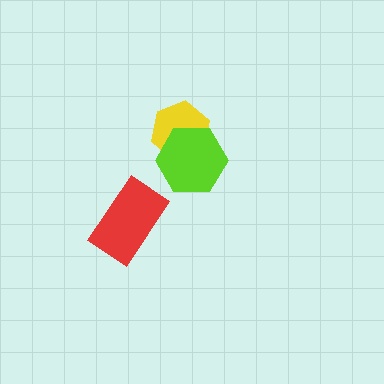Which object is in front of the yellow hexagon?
The lime hexagon is in front of the yellow hexagon.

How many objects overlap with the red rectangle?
0 objects overlap with the red rectangle.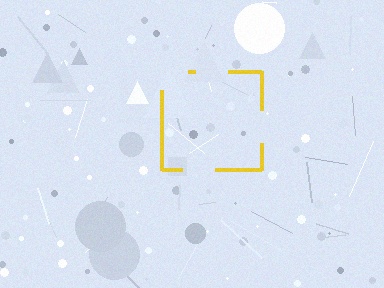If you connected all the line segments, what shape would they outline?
They would outline a square.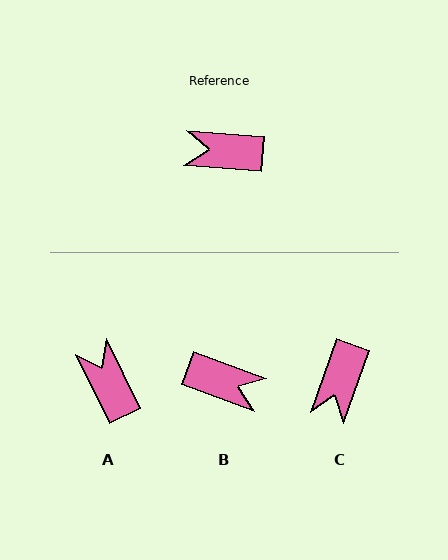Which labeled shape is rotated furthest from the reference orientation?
B, about 164 degrees away.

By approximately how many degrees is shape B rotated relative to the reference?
Approximately 164 degrees counter-clockwise.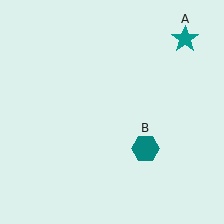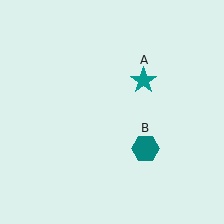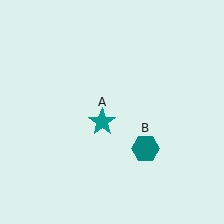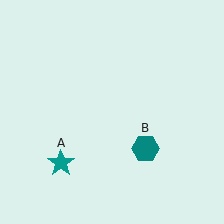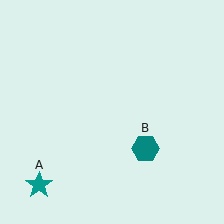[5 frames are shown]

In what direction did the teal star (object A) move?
The teal star (object A) moved down and to the left.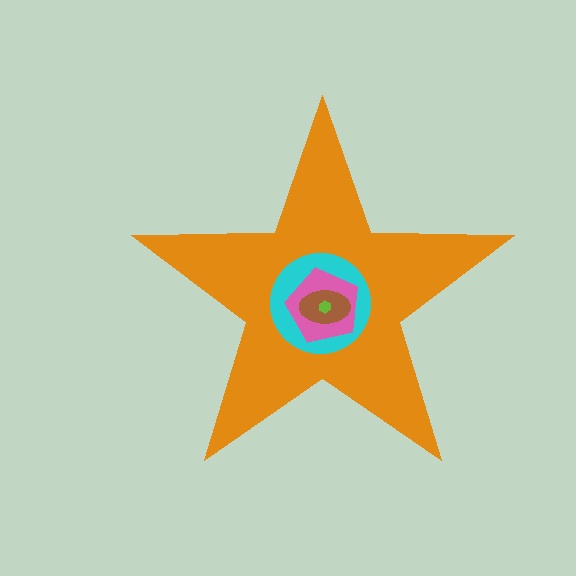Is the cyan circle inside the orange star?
Yes.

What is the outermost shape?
The orange star.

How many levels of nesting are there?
5.